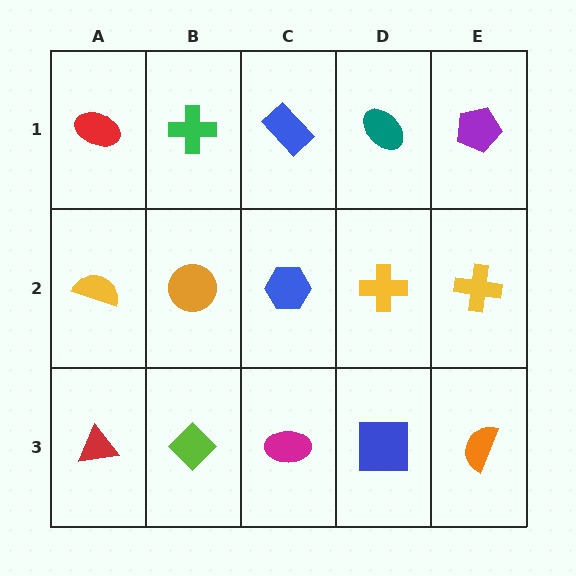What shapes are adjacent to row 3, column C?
A blue hexagon (row 2, column C), a lime diamond (row 3, column B), a blue square (row 3, column D).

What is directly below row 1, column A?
A yellow semicircle.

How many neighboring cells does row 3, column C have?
3.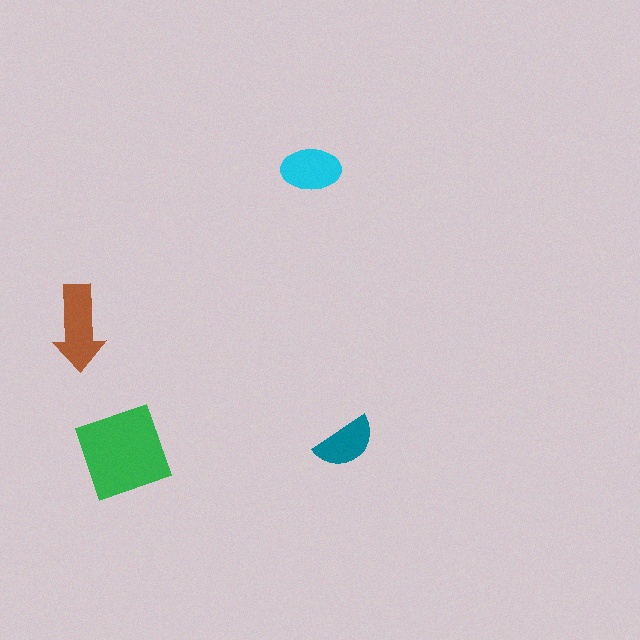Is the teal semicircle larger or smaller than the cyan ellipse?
Smaller.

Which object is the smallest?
The teal semicircle.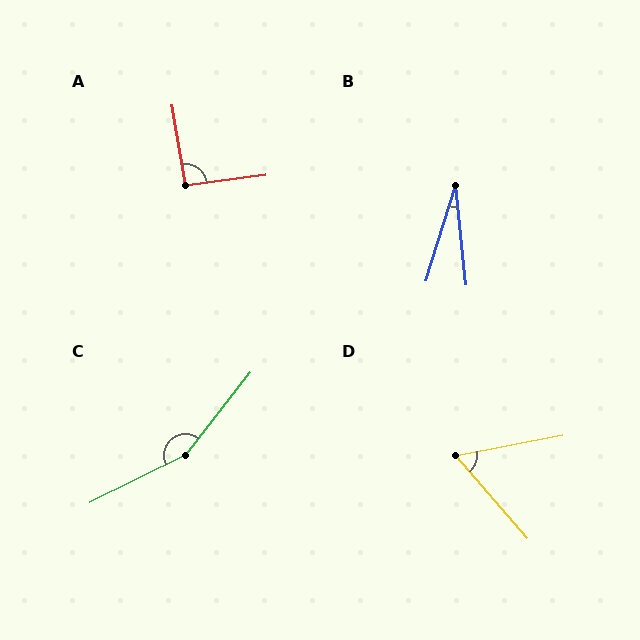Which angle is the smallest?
B, at approximately 23 degrees.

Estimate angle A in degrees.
Approximately 92 degrees.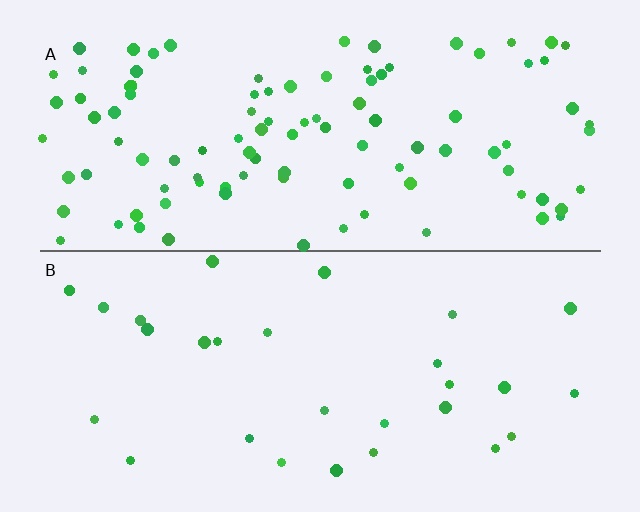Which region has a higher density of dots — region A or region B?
A (the top).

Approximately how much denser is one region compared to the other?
Approximately 3.6× — region A over region B.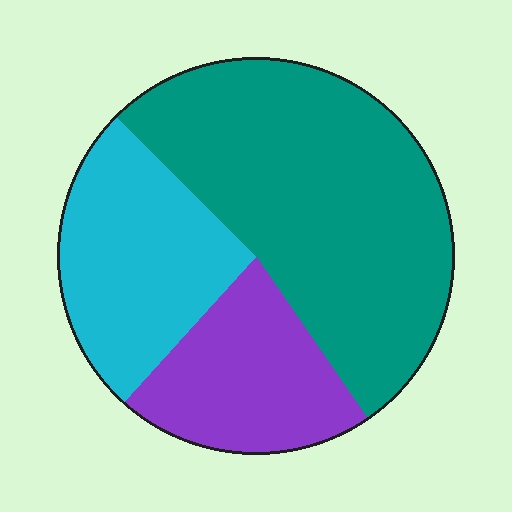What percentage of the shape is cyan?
Cyan takes up between a quarter and a half of the shape.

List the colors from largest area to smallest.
From largest to smallest: teal, cyan, purple.